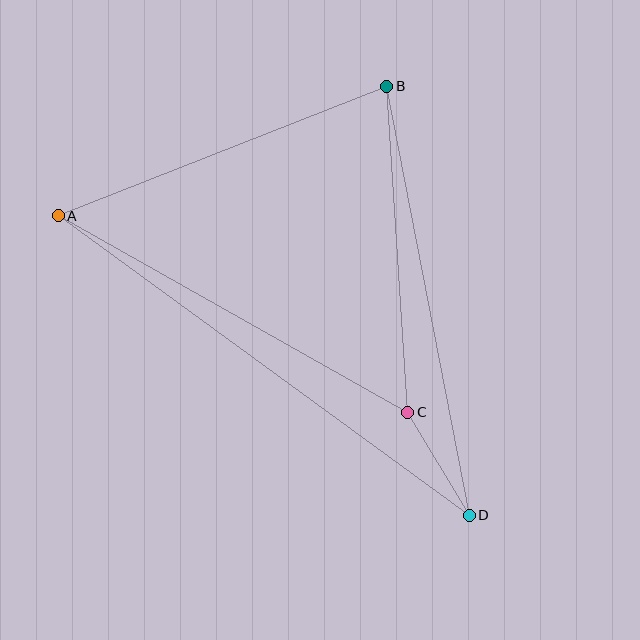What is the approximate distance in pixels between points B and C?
The distance between B and C is approximately 326 pixels.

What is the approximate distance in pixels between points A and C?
The distance between A and C is approximately 401 pixels.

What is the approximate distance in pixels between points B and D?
The distance between B and D is approximately 437 pixels.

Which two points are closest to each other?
Points C and D are closest to each other.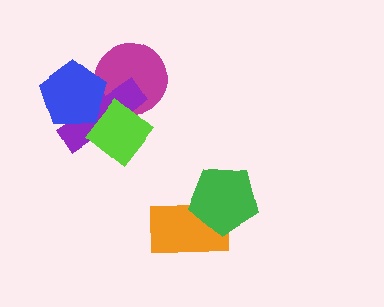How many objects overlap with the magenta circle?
3 objects overlap with the magenta circle.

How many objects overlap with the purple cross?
3 objects overlap with the purple cross.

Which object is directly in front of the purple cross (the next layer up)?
The blue pentagon is directly in front of the purple cross.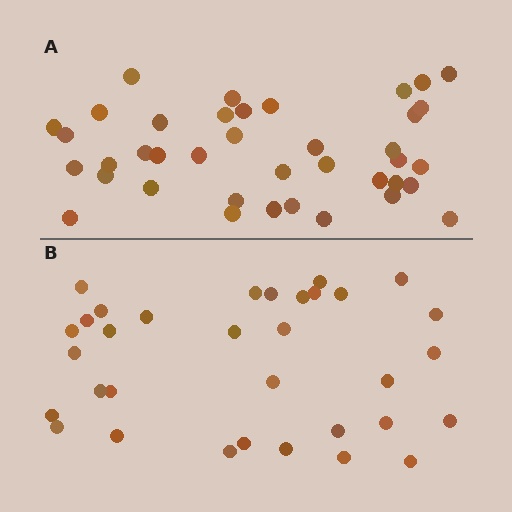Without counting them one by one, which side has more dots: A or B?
Region A (the top region) has more dots.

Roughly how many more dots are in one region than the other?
Region A has about 6 more dots than region B.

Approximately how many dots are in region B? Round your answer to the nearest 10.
About 30 dots. (The exact count is 33, which rounds to 30.)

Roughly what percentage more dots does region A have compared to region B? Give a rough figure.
About 20% more.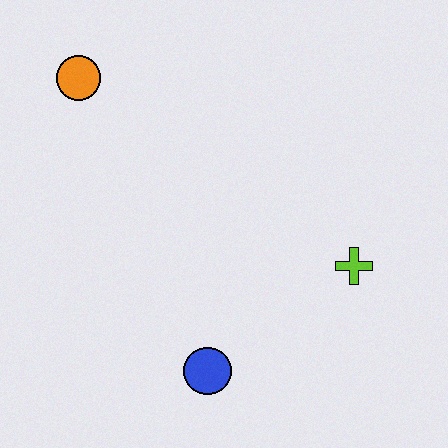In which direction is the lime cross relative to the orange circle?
The lime cross is to the right of the orange circle.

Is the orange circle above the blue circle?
Yes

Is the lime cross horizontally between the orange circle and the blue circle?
No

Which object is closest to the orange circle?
The blue circle is closest to the orange circle.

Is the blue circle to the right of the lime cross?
No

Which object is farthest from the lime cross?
The orange circle is farthest from the lime cross.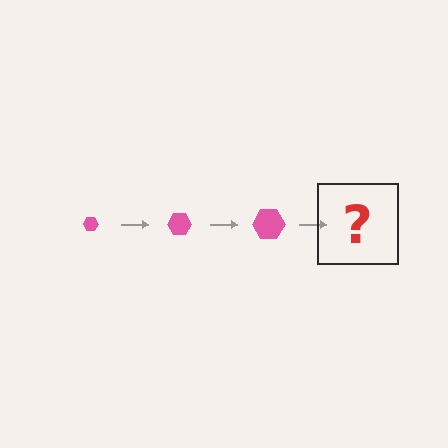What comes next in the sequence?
The next element should be a pink hexagon, larger than the previous one.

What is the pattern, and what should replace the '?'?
The pattern is that the hexagon gets progressively larger each step. The '?' should be a pink hexagon, larger than the previous one.